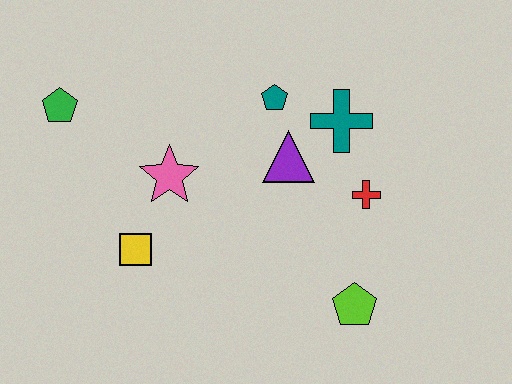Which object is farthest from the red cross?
The green pentagon is farthest from the red cross.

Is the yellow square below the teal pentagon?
Yes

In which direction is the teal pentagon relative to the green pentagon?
The teal pentagon is to the right of the green pentagon.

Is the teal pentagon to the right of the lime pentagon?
No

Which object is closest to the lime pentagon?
The red cross is closest to the lime pentagon.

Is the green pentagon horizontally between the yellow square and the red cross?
No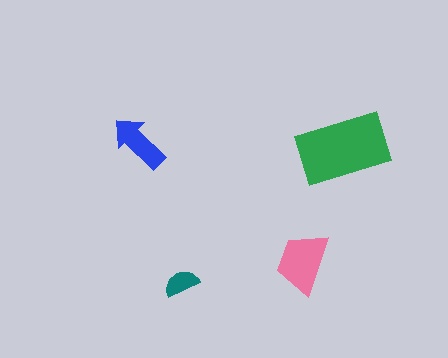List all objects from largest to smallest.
The green rectangle, the pink trapezoid, the blue arrow, the teal semicircle.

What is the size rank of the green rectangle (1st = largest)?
1st.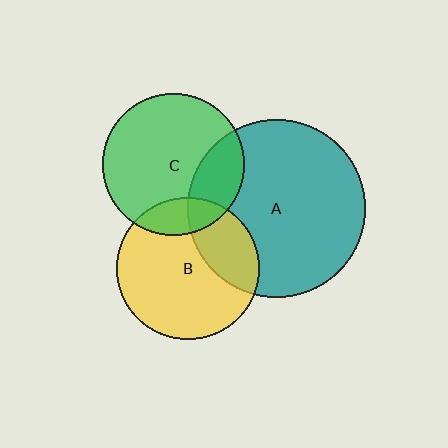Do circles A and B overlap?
Yes.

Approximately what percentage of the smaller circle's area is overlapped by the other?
Approximately 25%.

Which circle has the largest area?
Circle A (teal).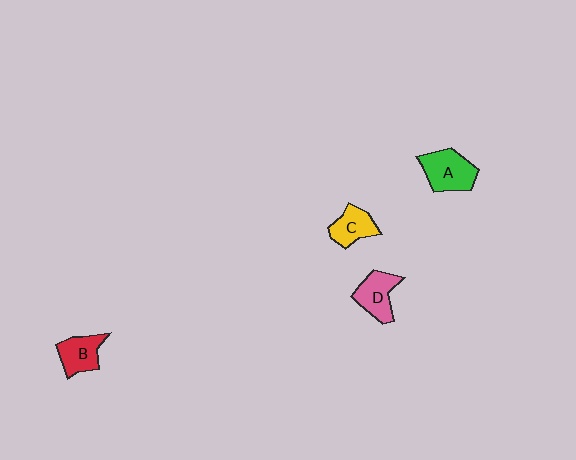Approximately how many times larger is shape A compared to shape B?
Approximately 1.3 times.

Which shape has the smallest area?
Shape C (yellow).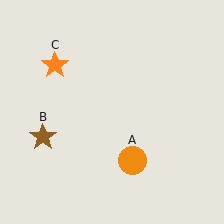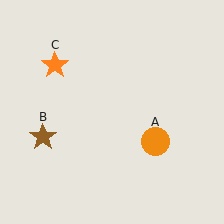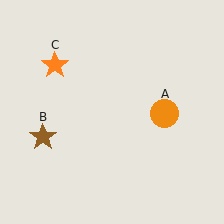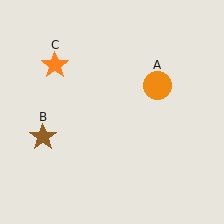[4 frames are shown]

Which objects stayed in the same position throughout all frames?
Brown star (object B) and orange star (object C) remained stationary.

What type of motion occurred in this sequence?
The orange circle (object A) rotated counterclockwise around the center of the scene.